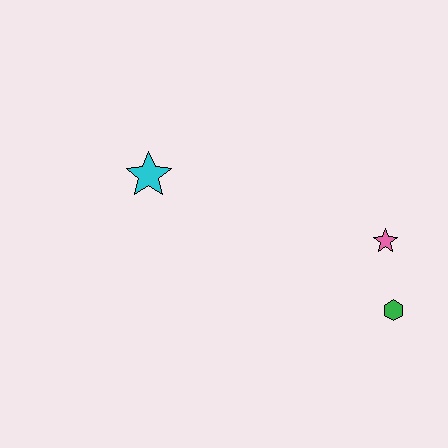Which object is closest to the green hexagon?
The pink star is closest to the green hexagon.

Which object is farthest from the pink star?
The cyan star is farthest from the pink star.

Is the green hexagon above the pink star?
No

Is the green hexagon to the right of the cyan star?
Yes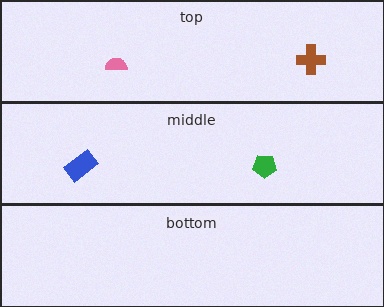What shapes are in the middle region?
The blue rectangle, the green pentagon.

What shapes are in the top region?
The brown cross, the pink semicircle.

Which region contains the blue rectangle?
The middle region.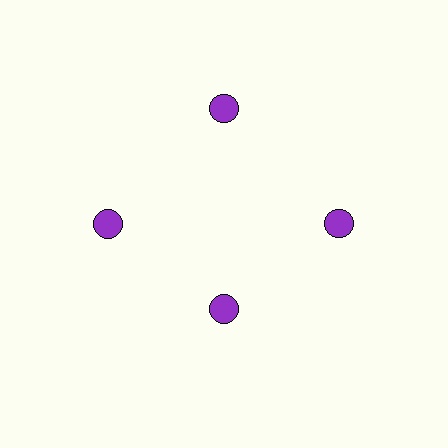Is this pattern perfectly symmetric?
No. The 4 purple circles are arranged in a ring, but one element near the 6 o'clock position is pulled inward toward the center, breaking the 4-fold rotational symmetry.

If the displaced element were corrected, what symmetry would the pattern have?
It would have 4-fold rotational symmetry — the pattern would map onto itself every 90 degrees.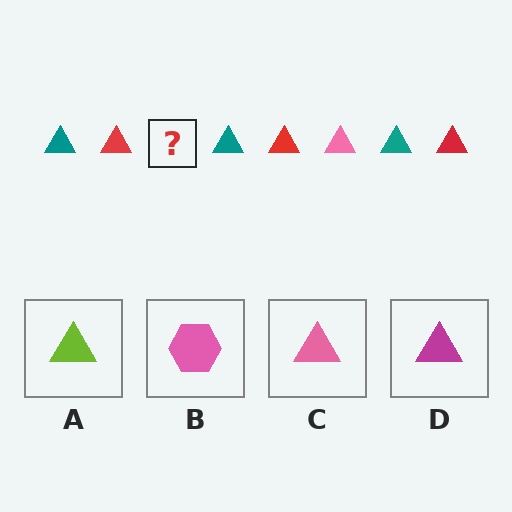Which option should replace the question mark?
Option C.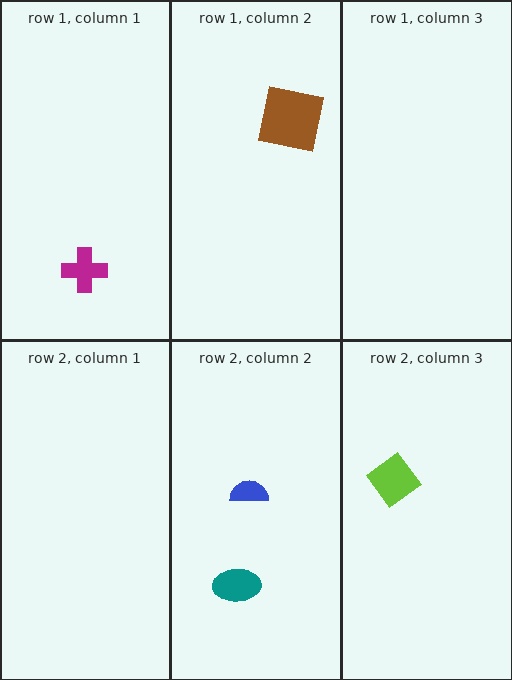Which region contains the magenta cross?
The row 1, column 1 region.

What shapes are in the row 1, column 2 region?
The brown square.